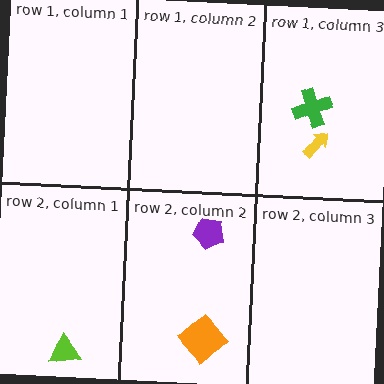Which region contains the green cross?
The row 1, column 3 region.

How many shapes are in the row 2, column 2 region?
2.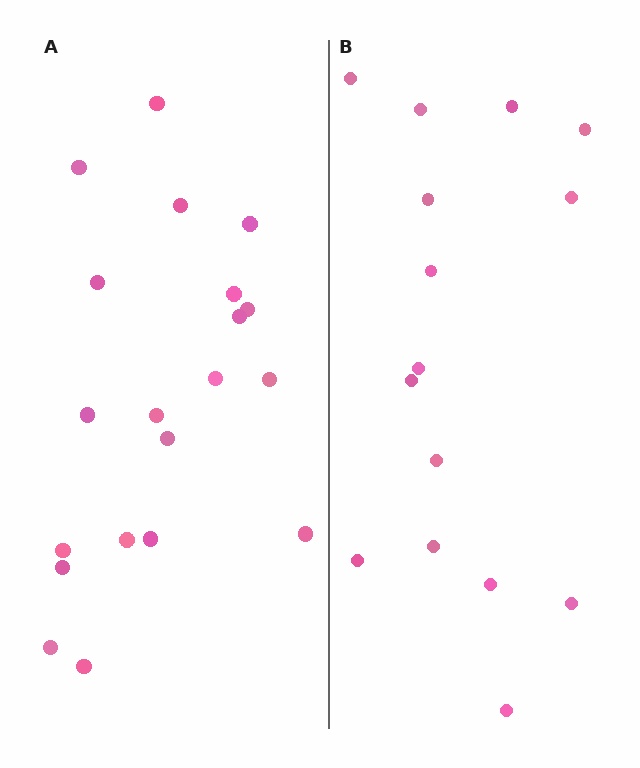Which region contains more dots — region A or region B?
Region A (the left region) has more dots.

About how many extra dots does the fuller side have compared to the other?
Region A has about 5 more dots than region B.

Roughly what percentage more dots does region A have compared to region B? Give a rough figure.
About 35% more.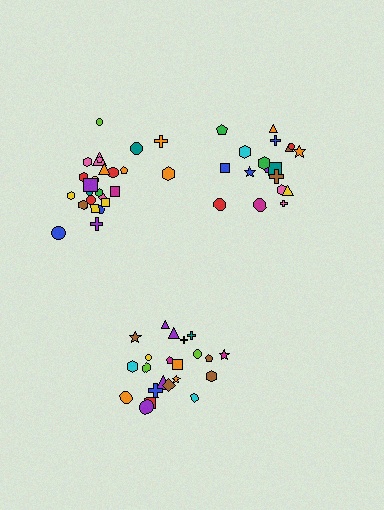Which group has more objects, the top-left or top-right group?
The top-left group.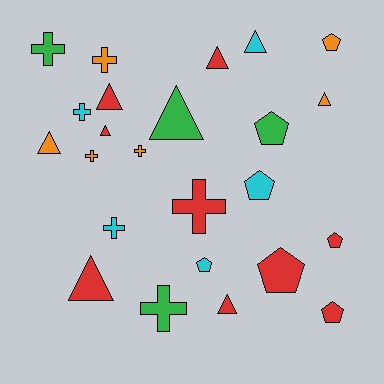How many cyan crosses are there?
There are 2 cyan crosses.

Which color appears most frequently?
Red, with 9 objects.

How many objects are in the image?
There are 24 objects.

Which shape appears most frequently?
Triangle, with 9 objects.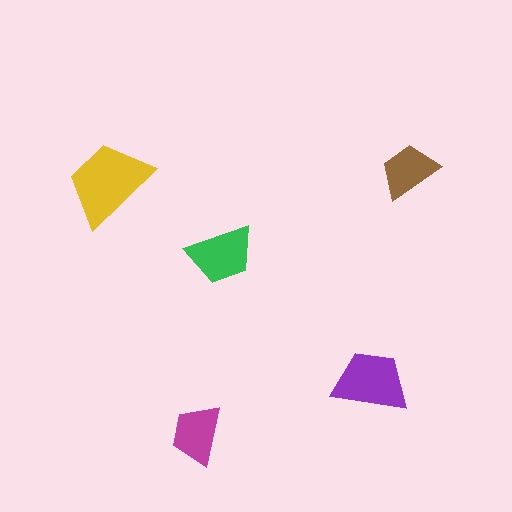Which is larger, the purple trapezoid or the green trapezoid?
The purple one.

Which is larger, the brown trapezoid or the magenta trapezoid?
The magenta one.